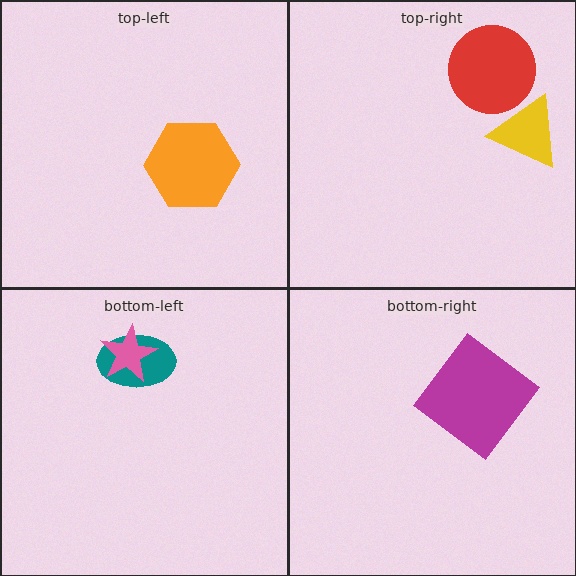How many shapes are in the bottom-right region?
1.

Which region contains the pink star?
The bottom-left region.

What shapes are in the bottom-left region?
The teal ellipse, the pink star.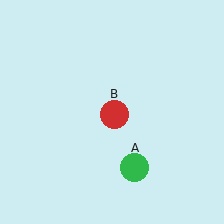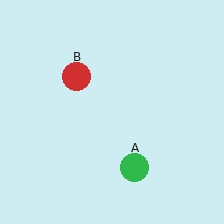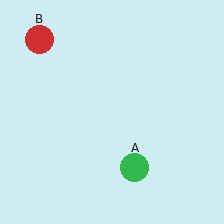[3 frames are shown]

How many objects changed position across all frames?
1 object changed position: red circle (object B).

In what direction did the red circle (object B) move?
The red circle (object B) moved up and to the left.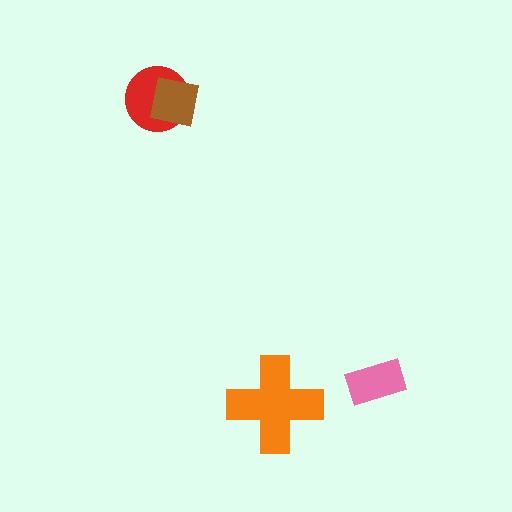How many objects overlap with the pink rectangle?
0 objects overlap with the pink rectangle.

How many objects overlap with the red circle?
1 object overlaps with the red circle.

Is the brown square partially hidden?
No, no other shape covers it.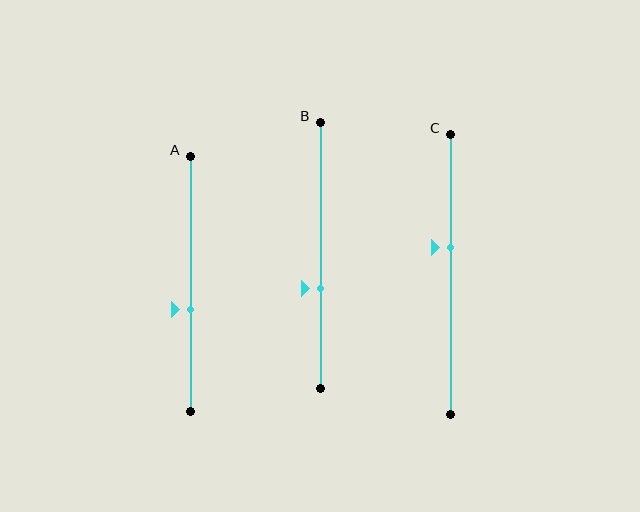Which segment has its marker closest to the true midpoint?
Segment C has its marker closest to the true midpoint.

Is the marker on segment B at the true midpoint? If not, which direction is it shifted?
No, the marker on segment B is shifted downward by about 12% of the segment length.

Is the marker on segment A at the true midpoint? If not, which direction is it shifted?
No, the marker on segment A is shifted downward by about 10% of the segment length.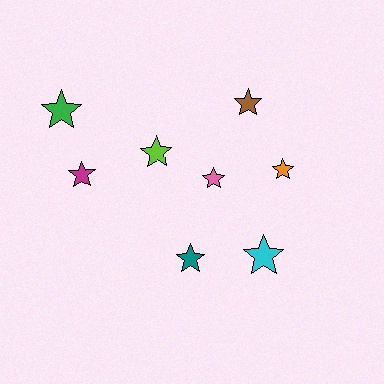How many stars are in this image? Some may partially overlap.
There are 8 stars.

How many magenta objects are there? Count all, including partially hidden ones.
There is 1 magenta object.